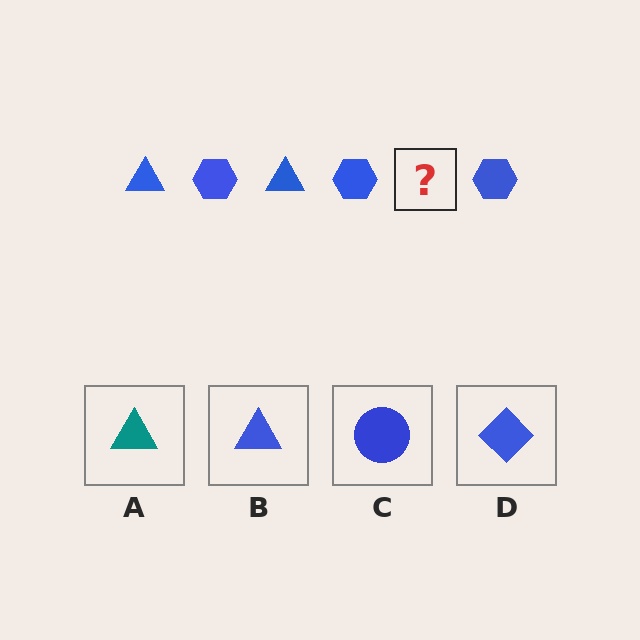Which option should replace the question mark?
Option B.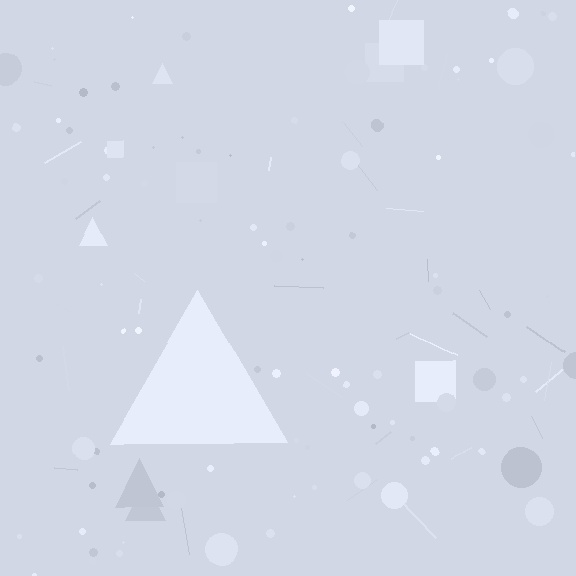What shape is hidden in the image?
A triangle is hidden in the image.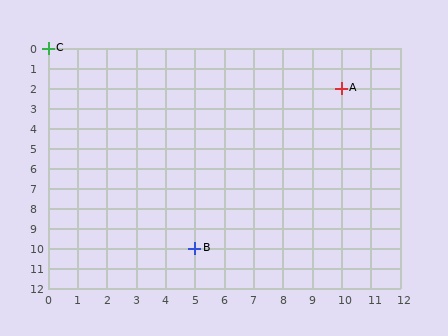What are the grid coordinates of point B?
Point B is at grid coordinates (5, 10).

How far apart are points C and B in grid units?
Points C and B are 5 columns and 10 rows apart (about 11.2 grid units diagonally).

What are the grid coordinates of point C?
Point C is at grid coordinates (0, 0).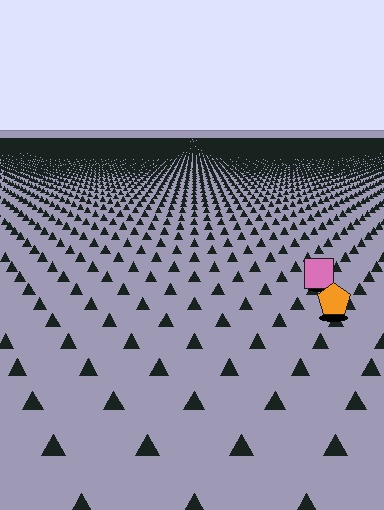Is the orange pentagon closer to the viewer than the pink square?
Yes. The orange pentagon is closer — you can tell from the texture gradient: the ground texture is coarser near it.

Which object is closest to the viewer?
The orange pentagon is closest. The texture marks near it are larger and more spread out.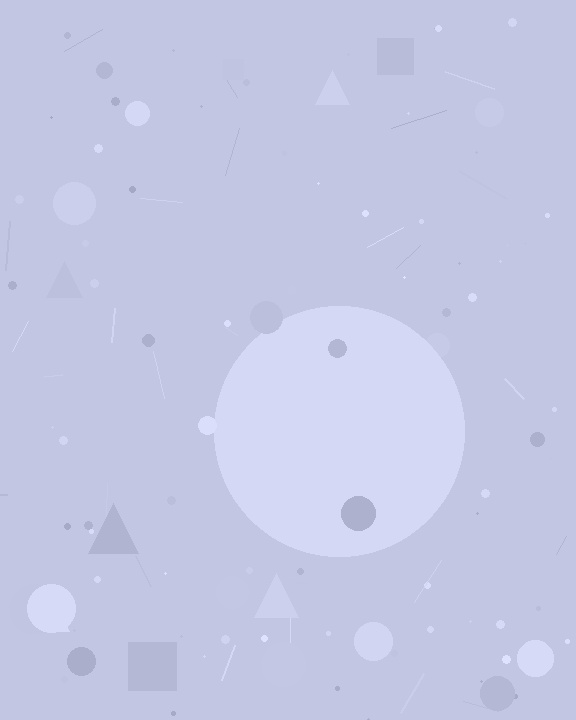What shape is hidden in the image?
A circle is hidden in the image.